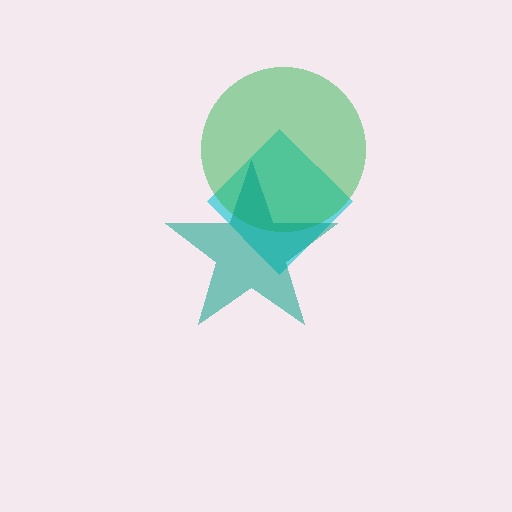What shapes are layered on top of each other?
The layered shapes are: a cyan diamond, a green circle, a teal star.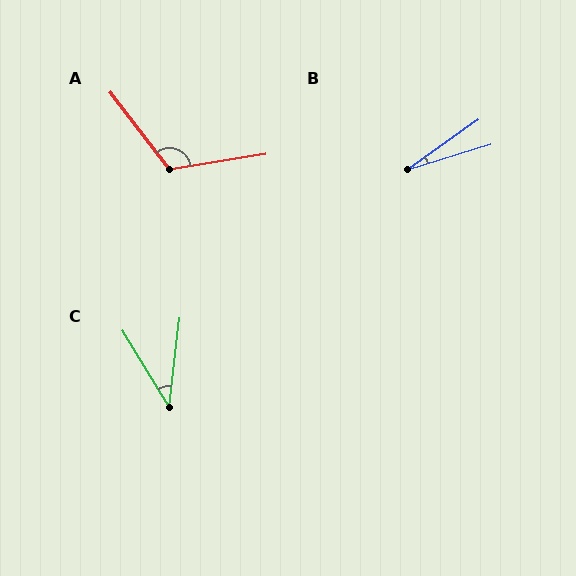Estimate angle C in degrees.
Approximately 38 degrees.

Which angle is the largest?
A, at approximately 118 degrees.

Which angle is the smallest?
B, at approximately 19 degrees.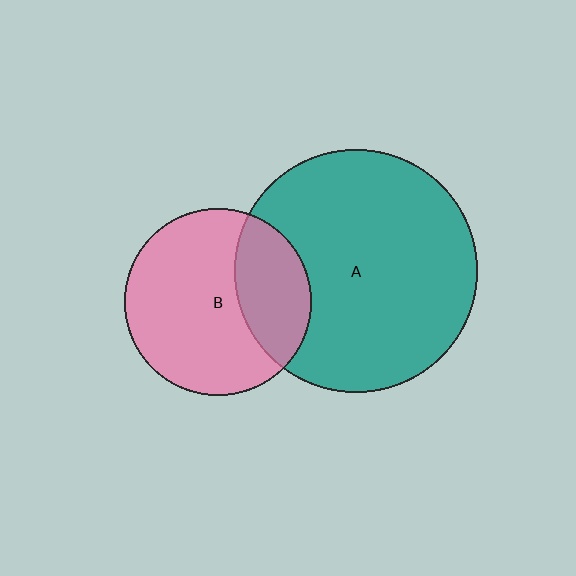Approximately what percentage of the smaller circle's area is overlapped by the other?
Approximately 30%.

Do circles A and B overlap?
Yes.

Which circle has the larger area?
Circle A (teal).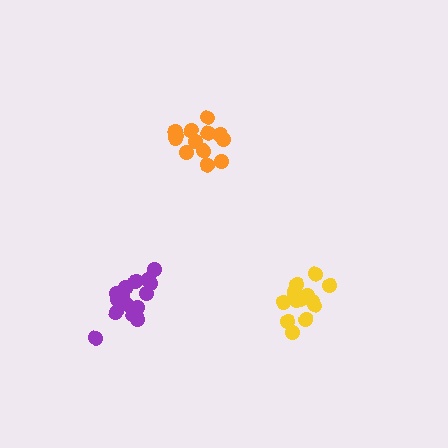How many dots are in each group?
Group 1: 14 dots, Group 2: 15 dots, Group 3: 16 dots (45 total).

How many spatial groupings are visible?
There are 3 spatial groupings.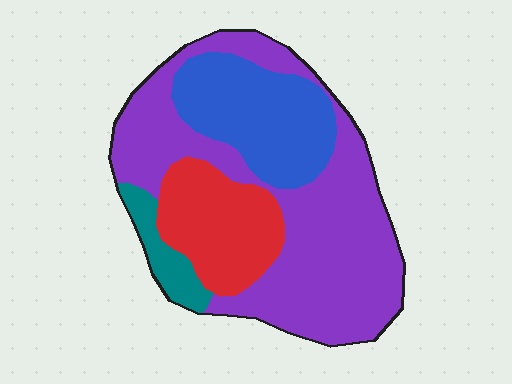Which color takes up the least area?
Teal, at roughly 5%.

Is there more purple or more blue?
Purple.